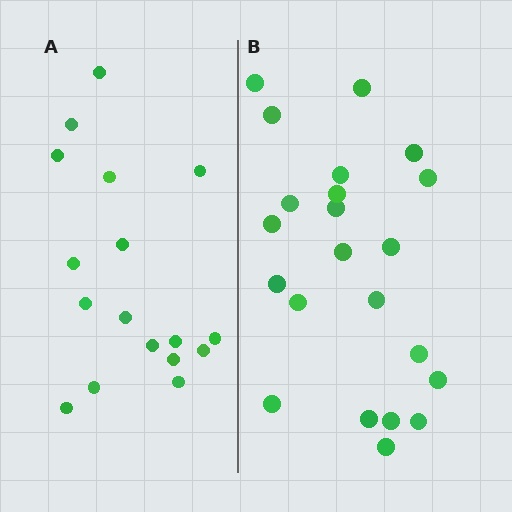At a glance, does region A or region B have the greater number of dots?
Region B (the right region) has more dots.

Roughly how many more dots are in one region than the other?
Region B has about 5 more dots than region A.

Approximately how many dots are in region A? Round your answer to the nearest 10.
About 20 dots. (The exact count is 17, which rounds to 20.)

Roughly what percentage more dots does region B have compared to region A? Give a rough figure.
About 30% more.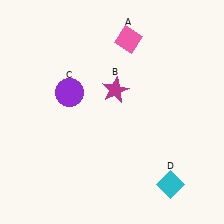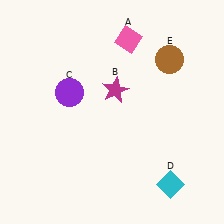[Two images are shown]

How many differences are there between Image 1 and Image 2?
There is 1 difference between the two images.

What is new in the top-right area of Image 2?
A brown circle (E) was added in the top-right area of Image 2.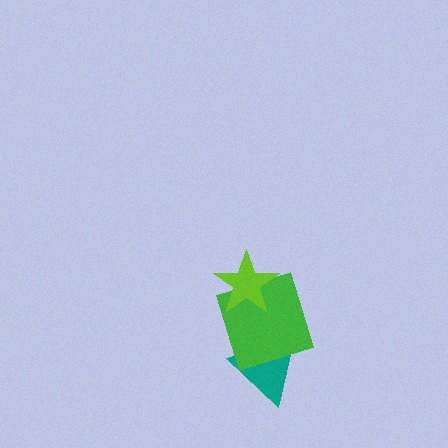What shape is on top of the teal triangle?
The green square is on top of the teal triangle.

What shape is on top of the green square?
The lime star is on top of the green square.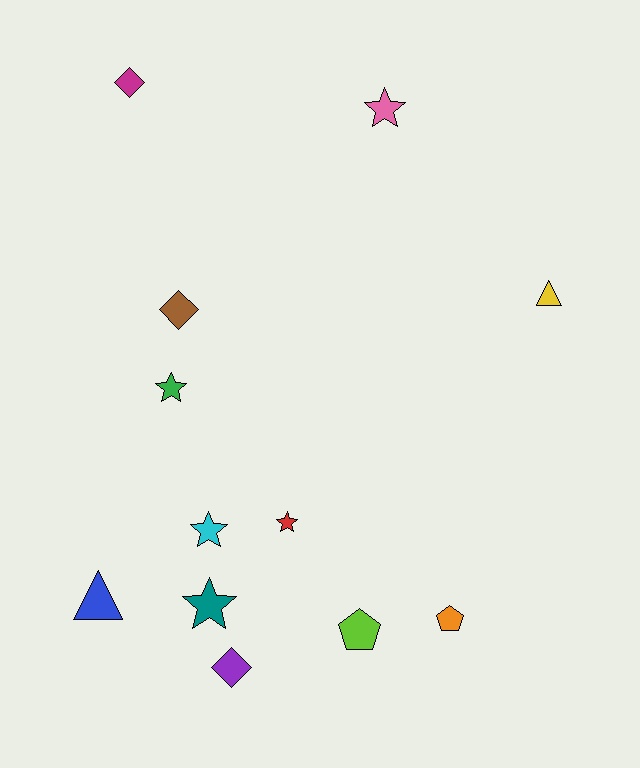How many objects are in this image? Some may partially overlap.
There are 12 objects.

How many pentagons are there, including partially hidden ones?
There are 2 pentagons.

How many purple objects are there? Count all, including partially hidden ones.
There is 1 purple object.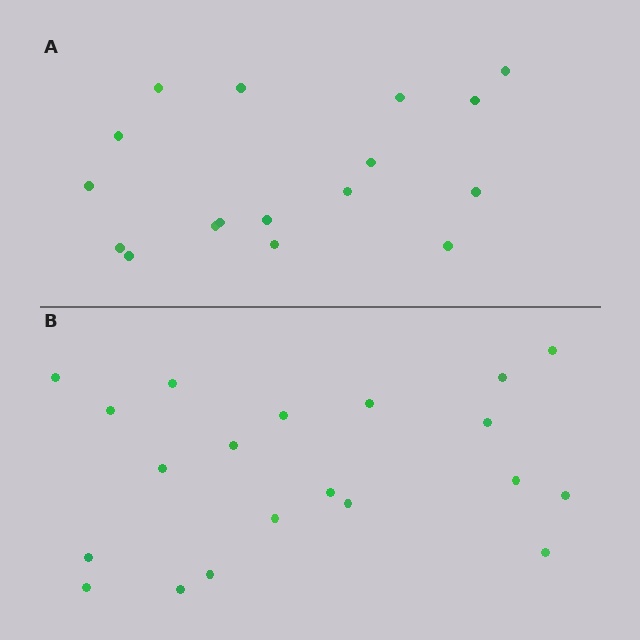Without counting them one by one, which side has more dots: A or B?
Region B (the bottom region) has more dots.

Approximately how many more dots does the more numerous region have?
Region B has just a few more — roughly 2 or 3 more dots than region A.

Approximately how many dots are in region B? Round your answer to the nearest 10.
About 20 dots.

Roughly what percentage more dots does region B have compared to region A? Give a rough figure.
About 20% more.